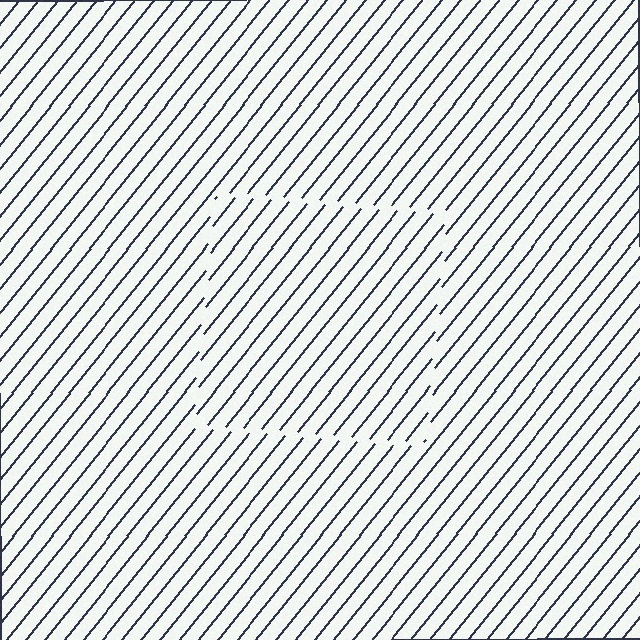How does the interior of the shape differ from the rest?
The interior of the shape contains the same grating, shifted by half a period — the contour is defined by the phase discontinuity where line-ends from the inner and outer gratings abut.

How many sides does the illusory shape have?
4 sides — the line-ends trace a square.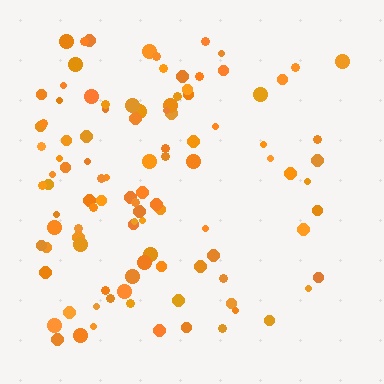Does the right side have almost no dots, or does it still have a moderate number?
Still a moderate number, just noticeably fewer than the left.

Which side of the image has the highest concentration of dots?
The left.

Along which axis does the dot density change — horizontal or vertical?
Horizontal.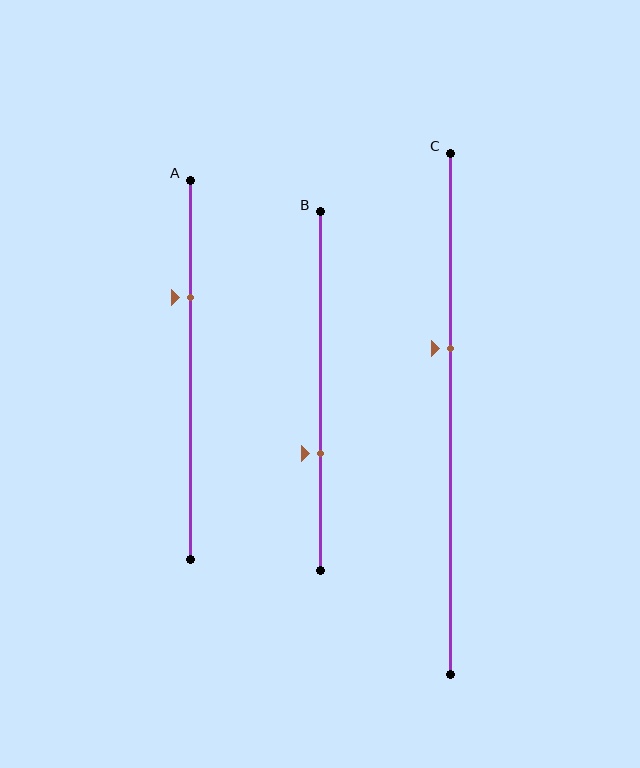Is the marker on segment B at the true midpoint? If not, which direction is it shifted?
No, the marker on segment B is shifted downward by about 18% of the segment length.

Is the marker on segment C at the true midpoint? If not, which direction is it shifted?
No, the marker on segment C is shifted upward by about 13% of the segment length.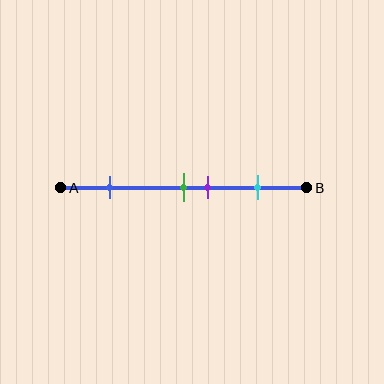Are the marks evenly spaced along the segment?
No, the marks are not evenly spaced.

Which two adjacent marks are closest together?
The green and purple marks are the closest adjacent pair.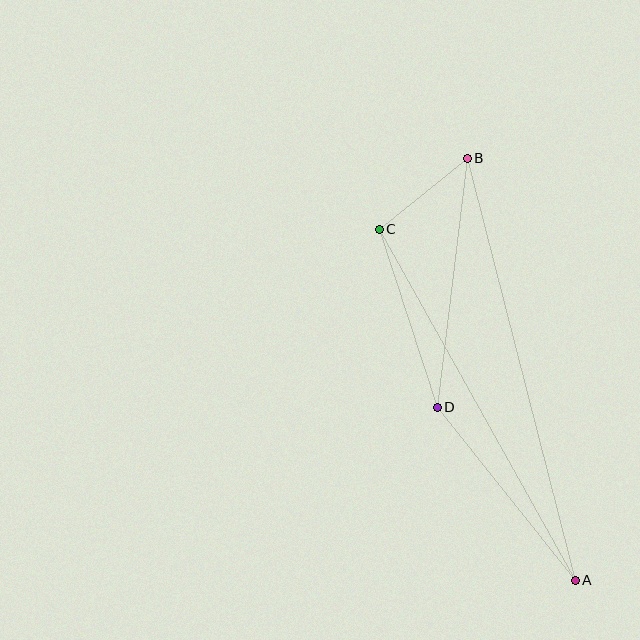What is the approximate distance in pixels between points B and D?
The distance between B and D is approximately 251 pixels.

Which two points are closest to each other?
Points B and C are closest to each other.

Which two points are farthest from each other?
Points A and B are farthest from each other.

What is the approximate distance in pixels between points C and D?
The distance between C and D is approximately 187 pixels.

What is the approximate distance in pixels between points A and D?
The distance between A and D is approximately 221 pixels.